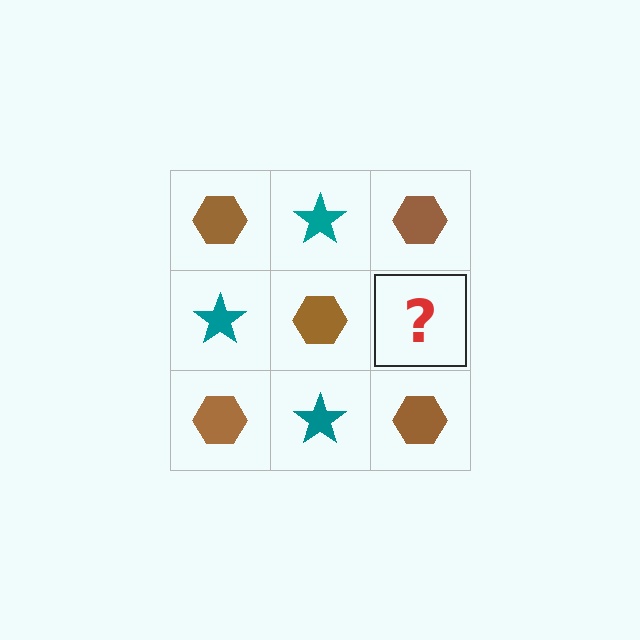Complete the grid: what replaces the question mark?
The question mark should be replaced with a teal star.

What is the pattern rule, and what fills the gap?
The rule is that it alternates brown hexagon and teal star in a checkerboard pattern. The gap should be filled with a teal star.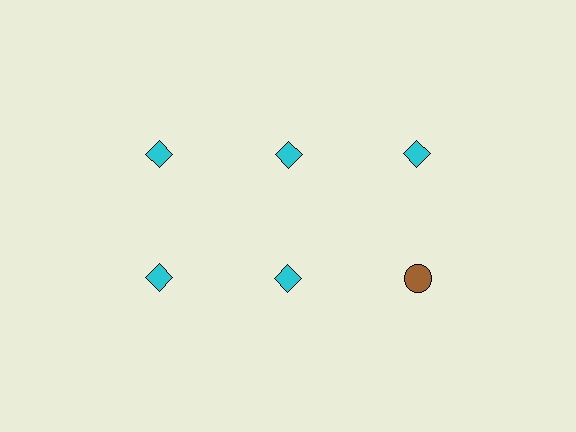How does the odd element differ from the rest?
It differs in both color (brown instead of cyan) and shape (circle instead of diamond).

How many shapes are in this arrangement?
There are 6 shapes arranged in a grid pattern.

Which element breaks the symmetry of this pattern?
The brown circle in the second row, center column breaks the symmetry. All other shapes are cyan diamonds.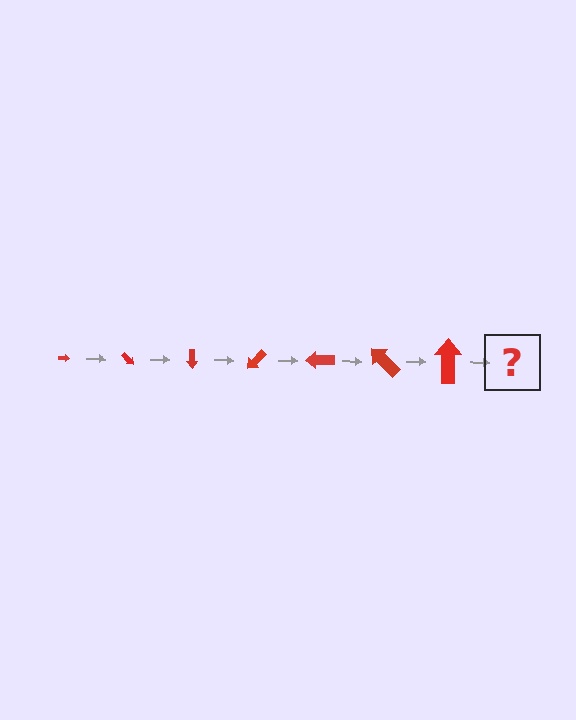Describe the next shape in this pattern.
It should be an arrow, larger than the previous one and rotated 315 degrees from the start.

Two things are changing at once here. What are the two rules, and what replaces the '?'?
The two rules are that the arrow grows larger each step and it rotates 45 degrees each step. The '?' should be an arrow, larger than the previous one and rotated 315 degrees from the start.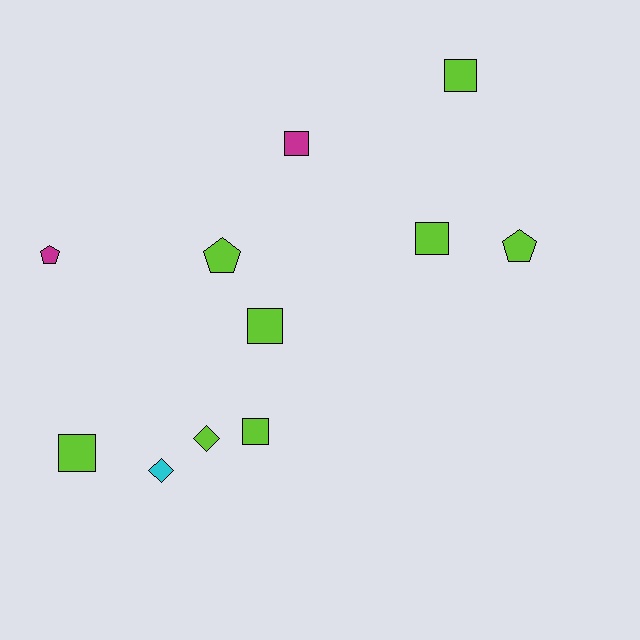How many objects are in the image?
There are 11 objects.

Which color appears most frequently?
Lime, with 8 objects.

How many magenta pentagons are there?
There is 1 magenta pentagon.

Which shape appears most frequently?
Square, with 6 objects.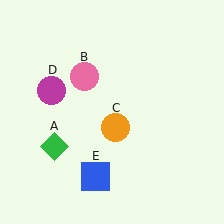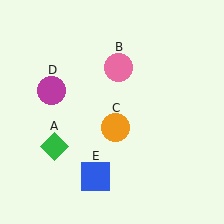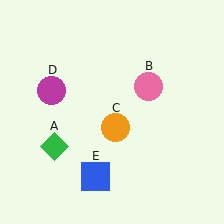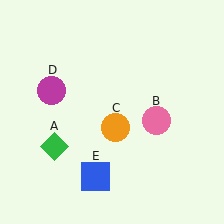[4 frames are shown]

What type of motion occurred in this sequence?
The pink circle (object B) rotated clockwise around the center of the scene.